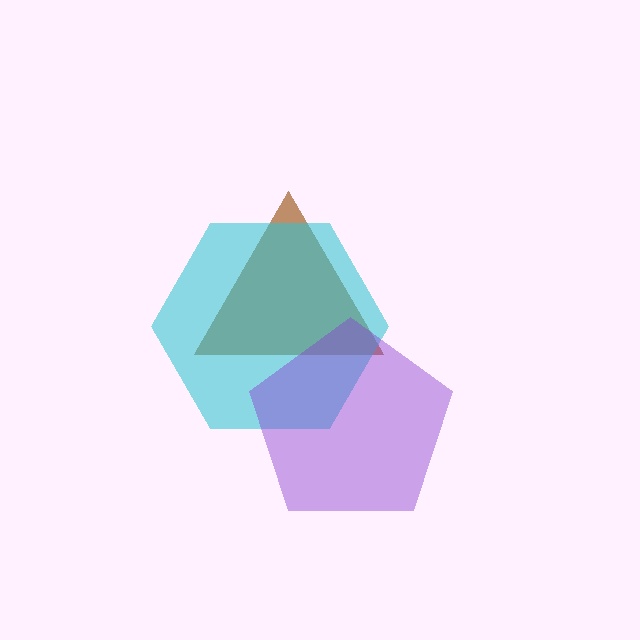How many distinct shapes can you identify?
There are 3 distinct shapes: a brown triangle, a cyan hexagon, a purple pentagon.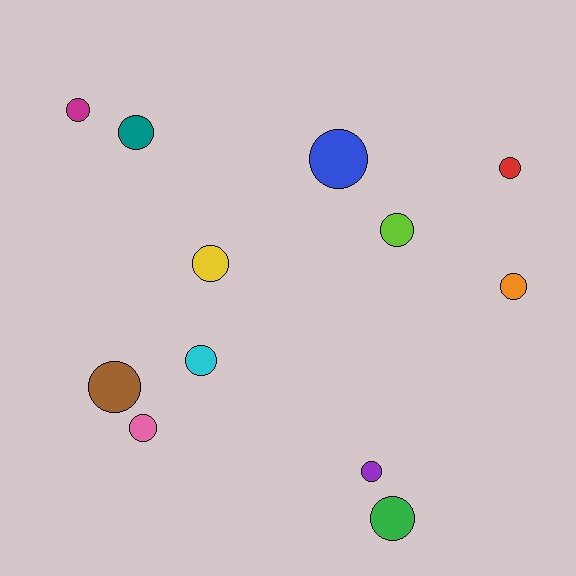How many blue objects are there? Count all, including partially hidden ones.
There is 1 blue object.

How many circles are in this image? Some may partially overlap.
There are 12 circles.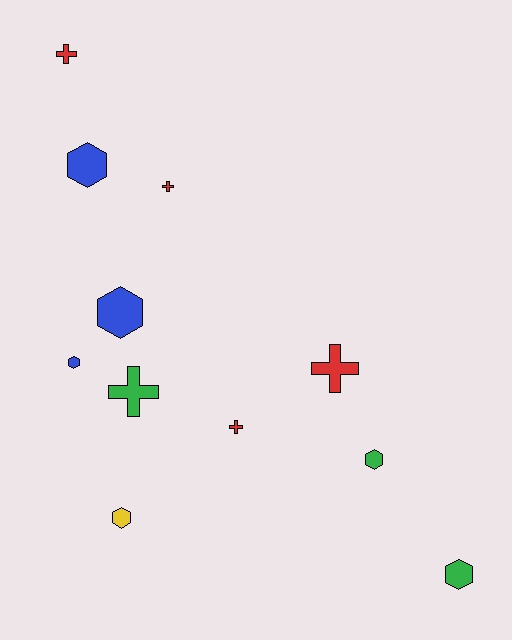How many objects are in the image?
There are 11 objects.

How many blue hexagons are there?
There are 3 blue hexagons.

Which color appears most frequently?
Red, with 4 objects.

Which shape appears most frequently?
Hexagon, with 6 objects.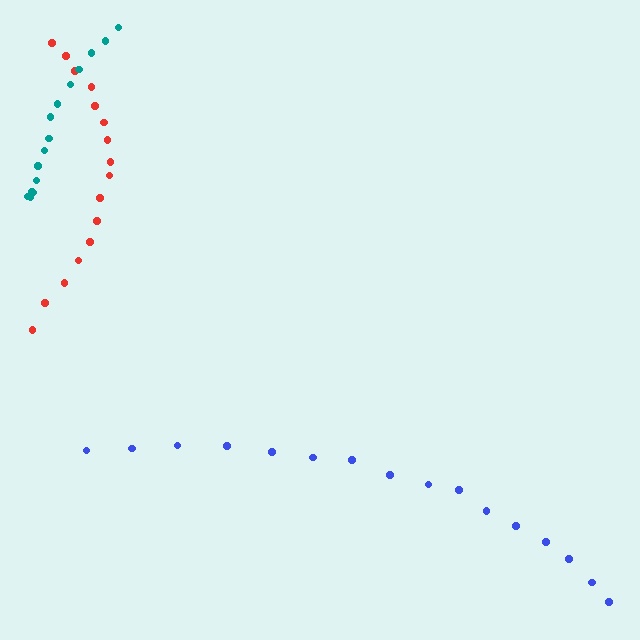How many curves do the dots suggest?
There are 3 distinct paths.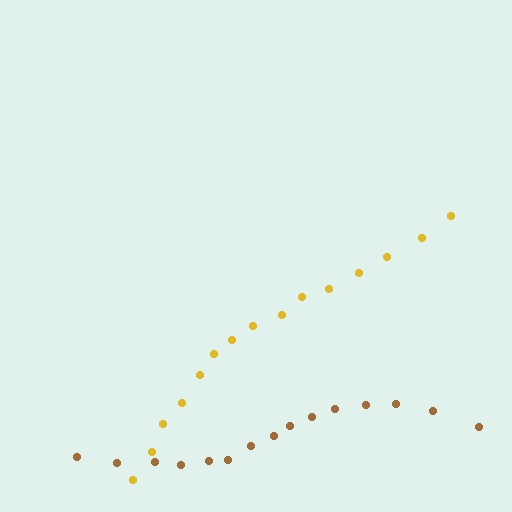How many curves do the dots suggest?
There are 2 distinct paths.